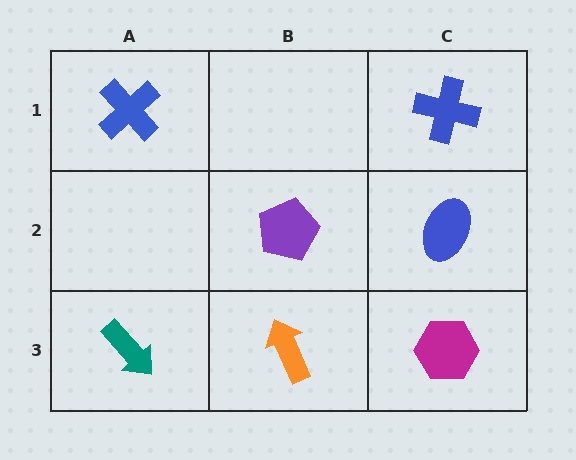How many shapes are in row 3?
3 shapes.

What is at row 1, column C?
A blue cross.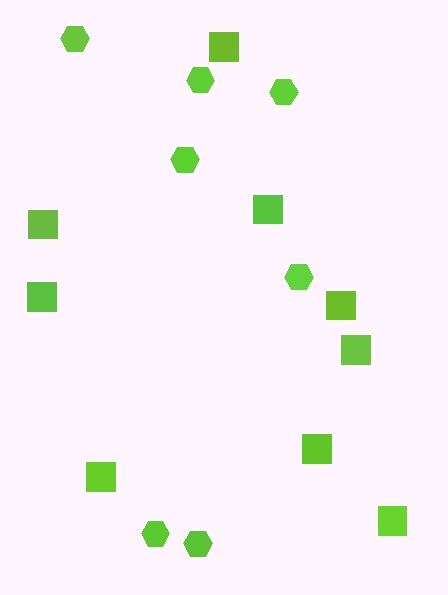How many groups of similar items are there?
There are 2 groups: one group of squares (9) and one group of hexagons (7).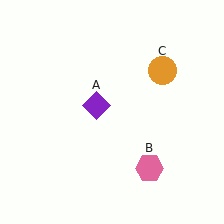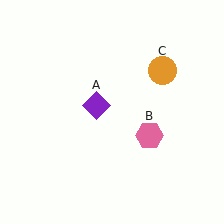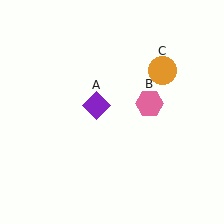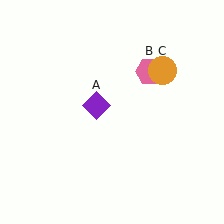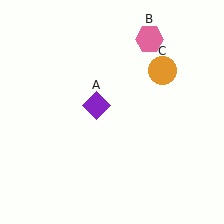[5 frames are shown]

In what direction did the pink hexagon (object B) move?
The pink hexagon (object B) moved up.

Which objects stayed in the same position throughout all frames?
Purple diamond (object A) and orange circle (object C) remained stationary.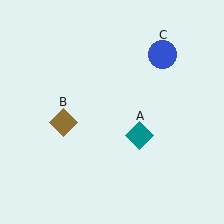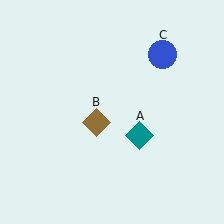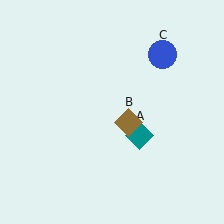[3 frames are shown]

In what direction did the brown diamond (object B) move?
The brown diamond (object B) moved right.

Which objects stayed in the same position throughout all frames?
Teal diamond (object A) and blue circle (object C) remained stationary.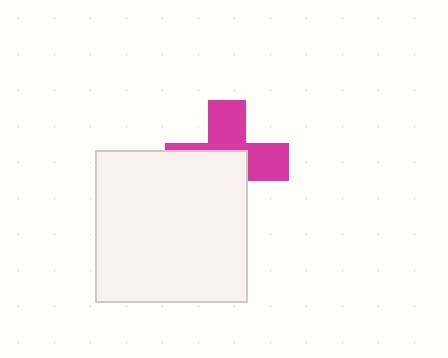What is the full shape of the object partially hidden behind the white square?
The partially hidden object is a magenta cross.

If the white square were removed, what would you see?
You would see the complete magenta cross.